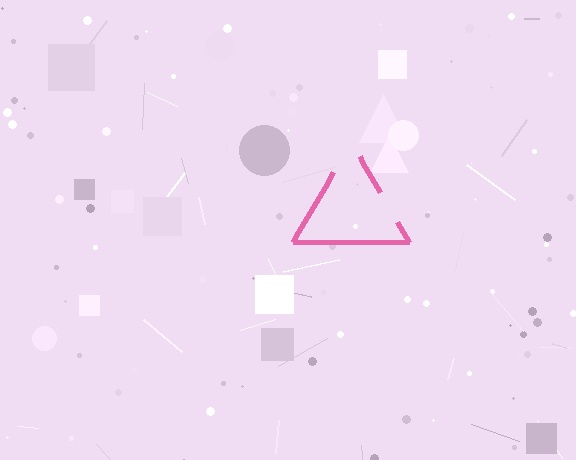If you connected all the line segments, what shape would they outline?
They would outline a triangle.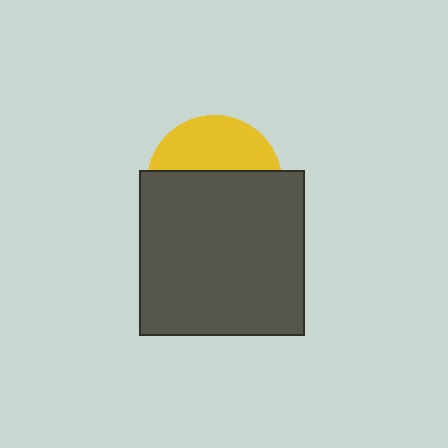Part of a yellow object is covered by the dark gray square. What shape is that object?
It is a circle.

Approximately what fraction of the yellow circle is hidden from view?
Roughly 62% of the yellow circle is hidden behind the dark gray square.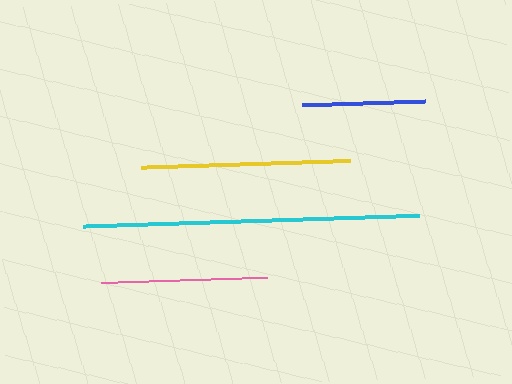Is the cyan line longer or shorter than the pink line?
The cyan line is longer than the pink line.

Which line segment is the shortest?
The blue line is the shortest at approximately 123 pixels.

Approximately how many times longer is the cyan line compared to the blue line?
The cyan line is approximately 2.7 times the length of the blue line.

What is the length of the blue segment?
The blue segment is approximately 123 pixels long.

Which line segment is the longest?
The cyan line is the longest at approximately 336 pixels.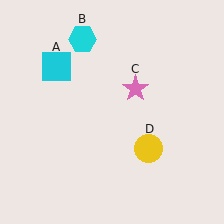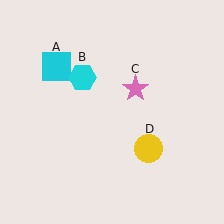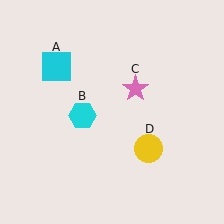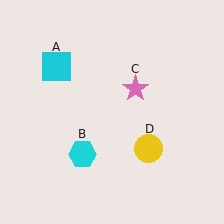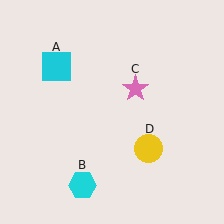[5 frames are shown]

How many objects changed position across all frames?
1 object changed position: cyan hexagon (object B).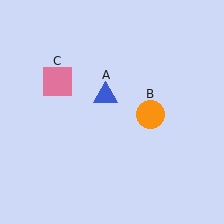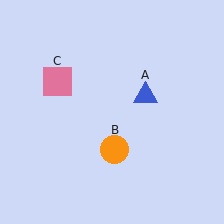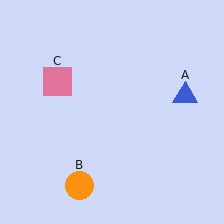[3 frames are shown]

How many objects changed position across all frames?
2 objects changed position: blue triangle (object A), orange circle (object B).